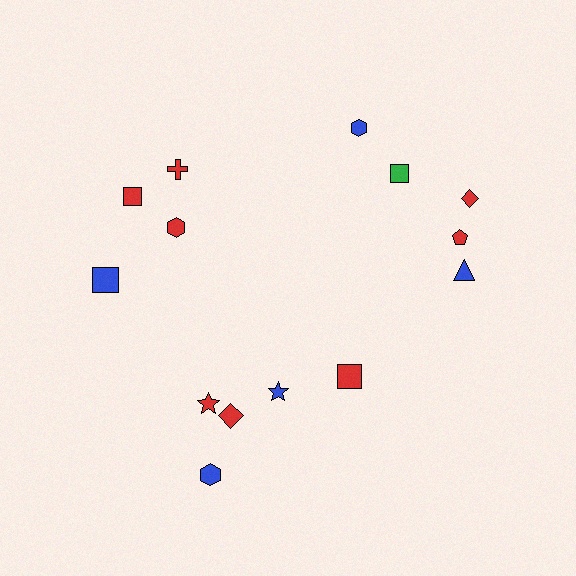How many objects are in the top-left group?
There are 4 objects.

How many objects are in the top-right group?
There are 6 objects.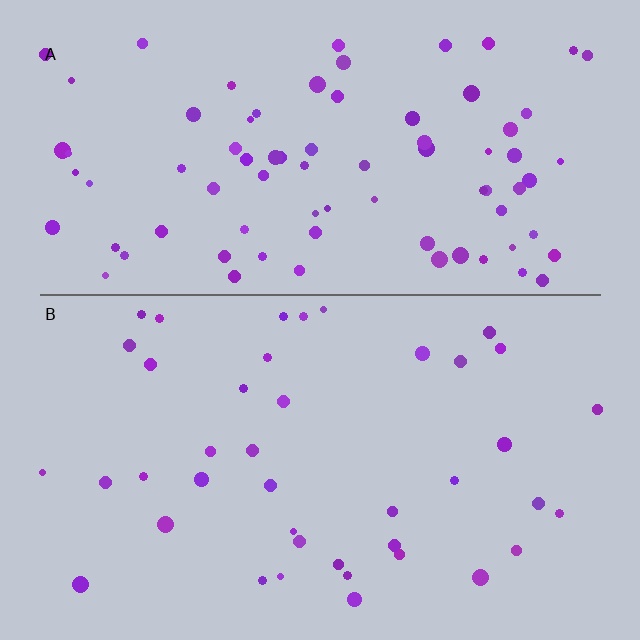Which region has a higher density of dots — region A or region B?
A (the top).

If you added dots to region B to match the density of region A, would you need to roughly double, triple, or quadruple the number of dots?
Approximately double.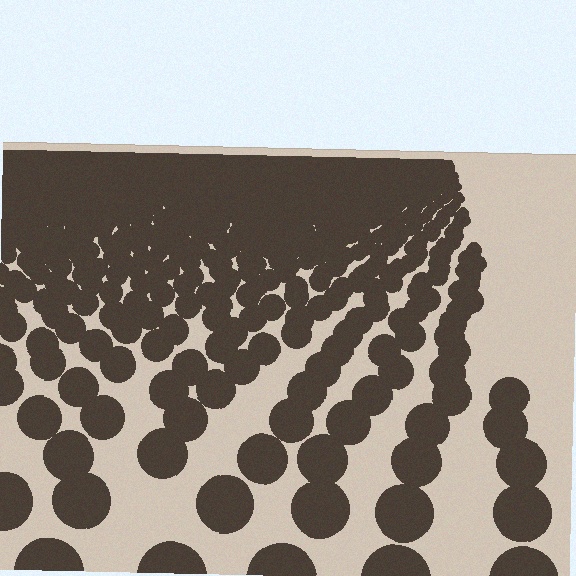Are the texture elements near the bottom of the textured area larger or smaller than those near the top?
Larger. Near the bottom, elements are closer to the viewer and appear at a bigger on-screen size.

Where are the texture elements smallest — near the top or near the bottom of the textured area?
Near the top.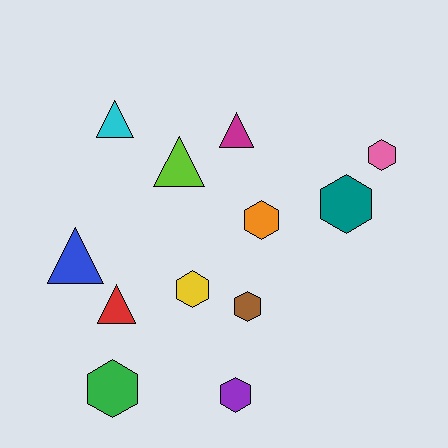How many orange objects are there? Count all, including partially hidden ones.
There is 1 orange object.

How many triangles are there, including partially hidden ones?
There are 5 triangles.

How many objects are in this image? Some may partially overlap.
There are 12 objects.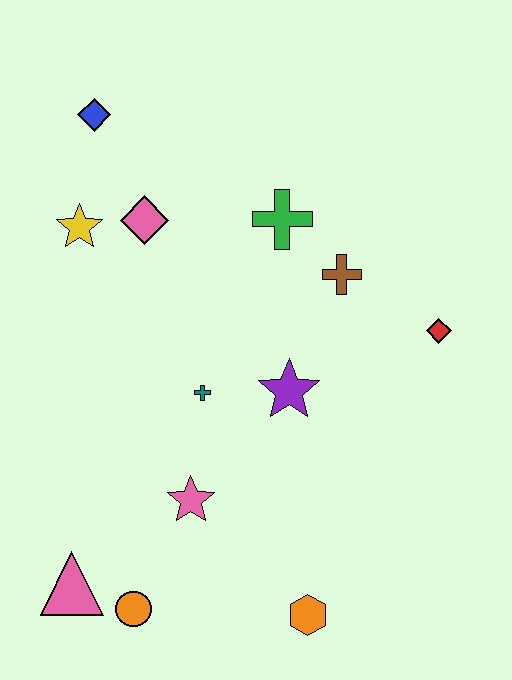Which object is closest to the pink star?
The teal cross is closest to the pink star.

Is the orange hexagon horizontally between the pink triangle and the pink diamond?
No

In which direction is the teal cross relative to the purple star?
The teal cross is to the left of the purple star.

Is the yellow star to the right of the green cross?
No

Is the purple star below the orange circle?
No